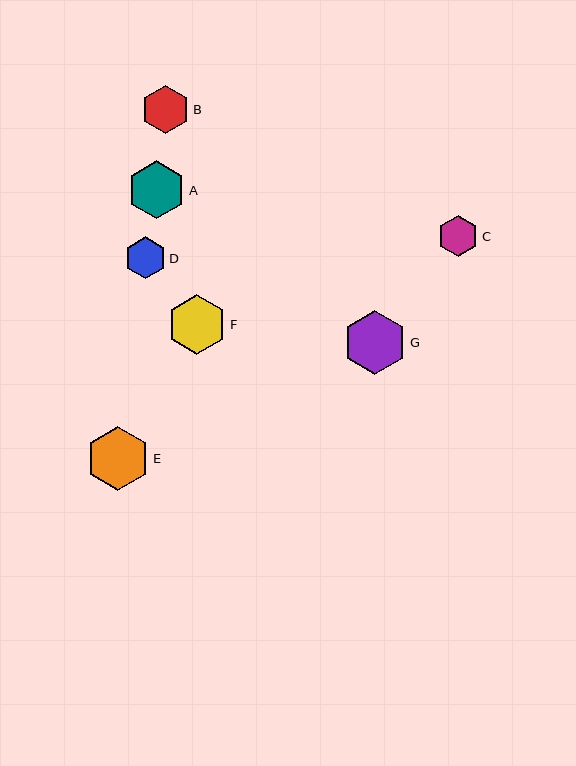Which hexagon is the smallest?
Hexagon C is the smallest with a size of approximately 41 pixels.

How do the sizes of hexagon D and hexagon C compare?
Hexagon D and hexagon C are approximately the same size.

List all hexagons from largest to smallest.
From largest to smallest: G, E, F, A, B, D, C.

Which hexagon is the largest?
Hexagon G is the largest with a size of approximately 64 pixels.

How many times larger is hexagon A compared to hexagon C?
Hexagon A is approximately 1.4 times the size of hexagon C.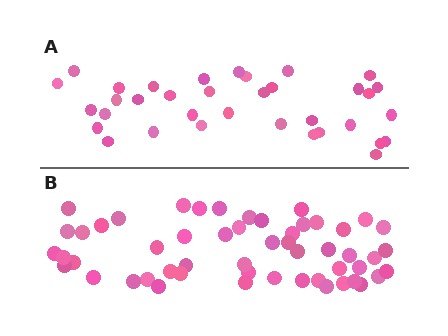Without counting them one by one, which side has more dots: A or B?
Region B (the bottom region) has more dots.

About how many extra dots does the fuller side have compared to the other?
Region B has approximately 20 more dots than region A.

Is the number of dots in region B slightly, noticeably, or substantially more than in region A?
Region B has substantially more. The ratio is roughly 1.5 to 1.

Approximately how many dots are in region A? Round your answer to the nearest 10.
About 40 dots. (The exact count is 35, which rounds to 40.)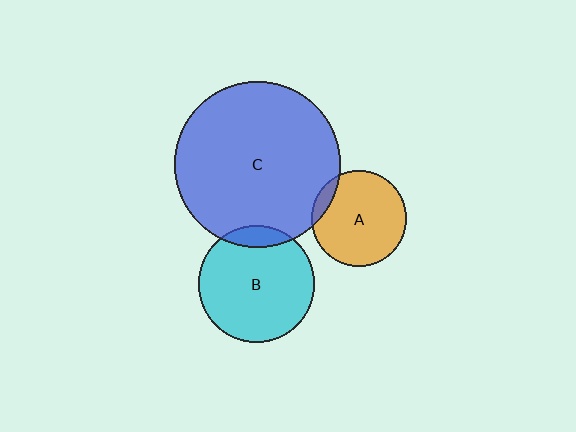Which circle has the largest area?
Circle C (blue).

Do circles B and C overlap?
Yes.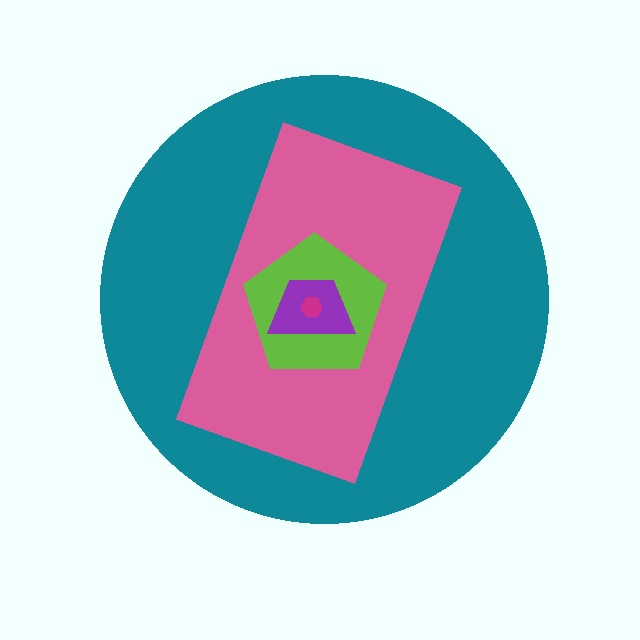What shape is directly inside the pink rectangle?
The lime pentagon.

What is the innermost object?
The magenta hexagon.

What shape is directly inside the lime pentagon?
The purple trapezoid.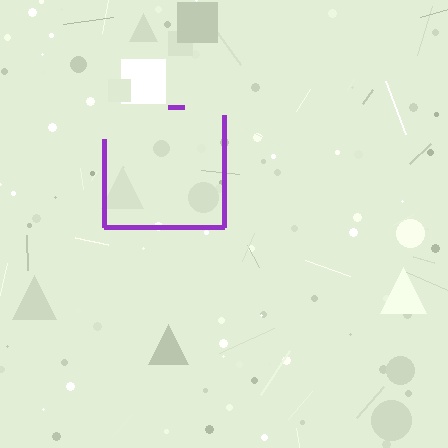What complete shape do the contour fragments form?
The contour fragments form a square.